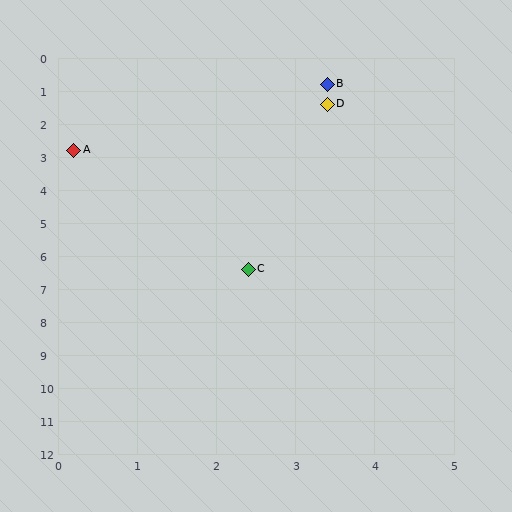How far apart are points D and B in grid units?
Points D and B are about 0.6 grid units apart.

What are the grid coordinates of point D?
Point D is at approximately (3.4, 1.4).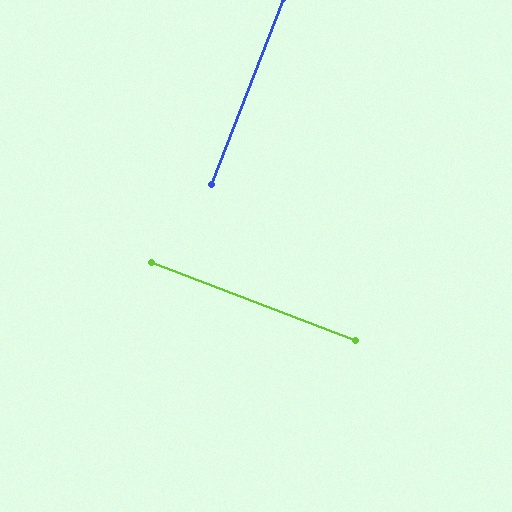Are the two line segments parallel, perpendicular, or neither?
Perpendicular — they meet at approximately 90°.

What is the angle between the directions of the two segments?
Approximately 90 degrees.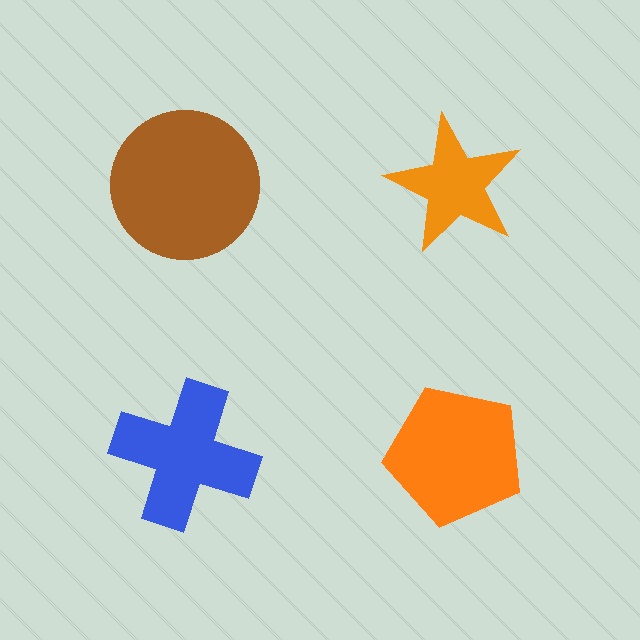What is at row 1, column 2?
An orange star.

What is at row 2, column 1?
A blue cross.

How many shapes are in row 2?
2 shapes.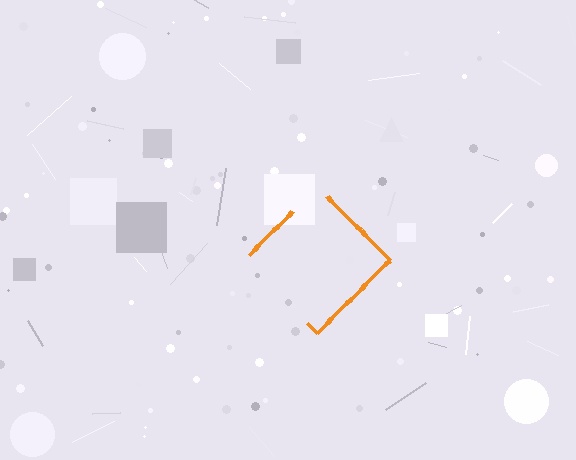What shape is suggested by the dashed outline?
The dashed outline suggests a diamond.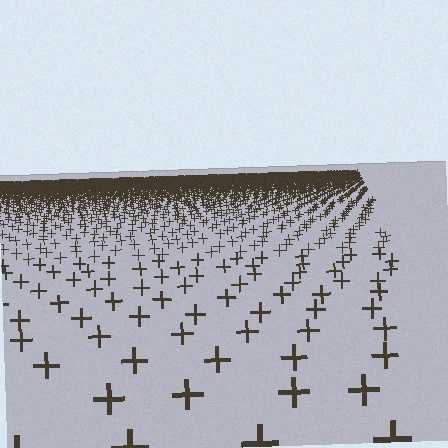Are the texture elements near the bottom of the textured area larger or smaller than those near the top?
Larger. Near the bottom, elements are closer to the viewer and appear at a bigger on-screen size.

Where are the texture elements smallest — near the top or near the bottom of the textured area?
Near the top.